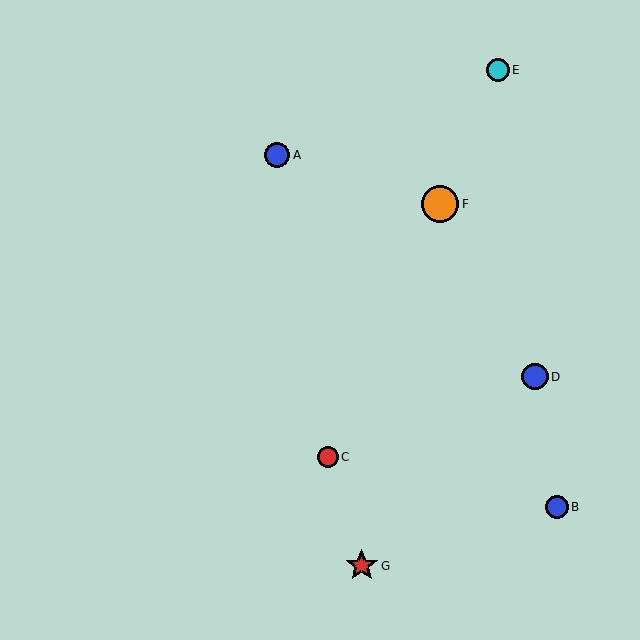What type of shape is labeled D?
Shape D is a blue circle.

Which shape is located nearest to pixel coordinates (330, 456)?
The red circle (labeled C) at (328, 457) is nearest to that location.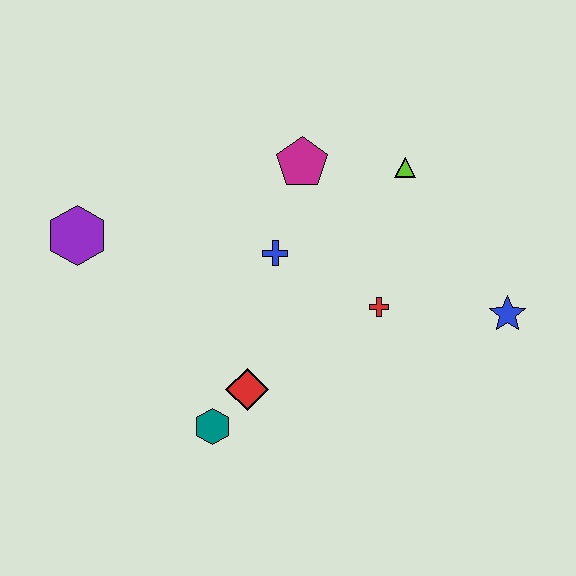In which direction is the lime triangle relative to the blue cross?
The lime triangle is to the right of the blue cross.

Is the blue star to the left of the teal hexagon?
No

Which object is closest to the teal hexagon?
The red diamond is closest to the teal hexagon.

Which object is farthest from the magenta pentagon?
The teal hexagon is farthest from the magenta pentagon.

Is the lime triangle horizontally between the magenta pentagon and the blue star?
Yes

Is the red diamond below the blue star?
Yes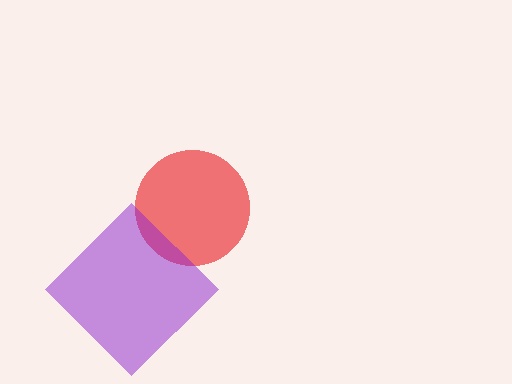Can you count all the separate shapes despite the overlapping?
Yes, there are 2 separate shapes.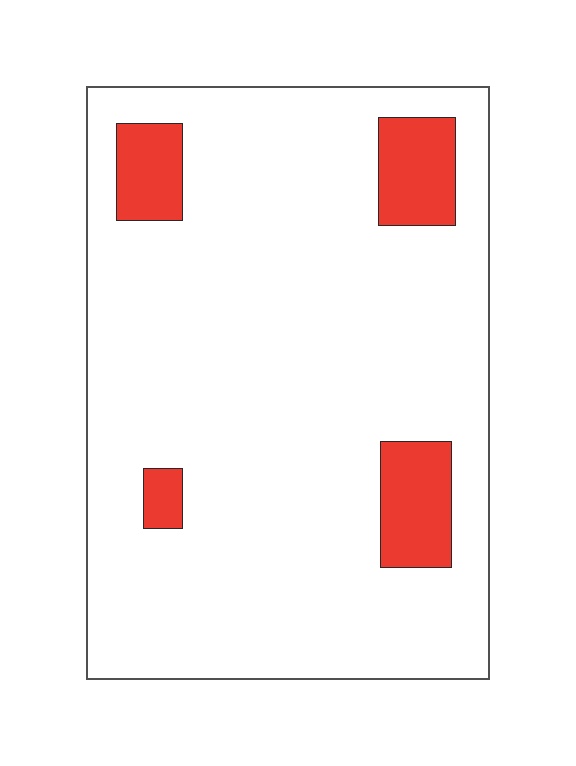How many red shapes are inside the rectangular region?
4.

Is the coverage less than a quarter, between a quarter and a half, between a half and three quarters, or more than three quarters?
Less than a quarter.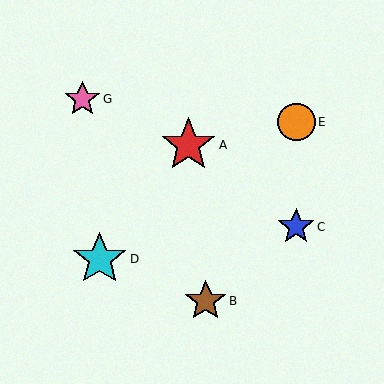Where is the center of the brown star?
The center of the brown star is at (206, 301).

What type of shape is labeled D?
Shape D is a cyan star.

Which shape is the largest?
The red star (labeled A) is the largest.